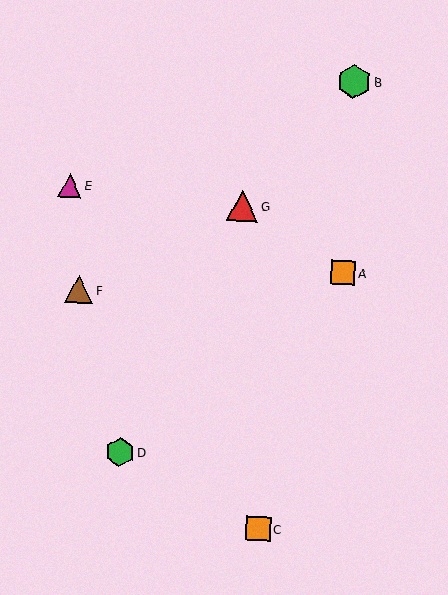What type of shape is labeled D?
Shape D is a green hexagon.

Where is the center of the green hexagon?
The center of the green hexagon is at (354, 82).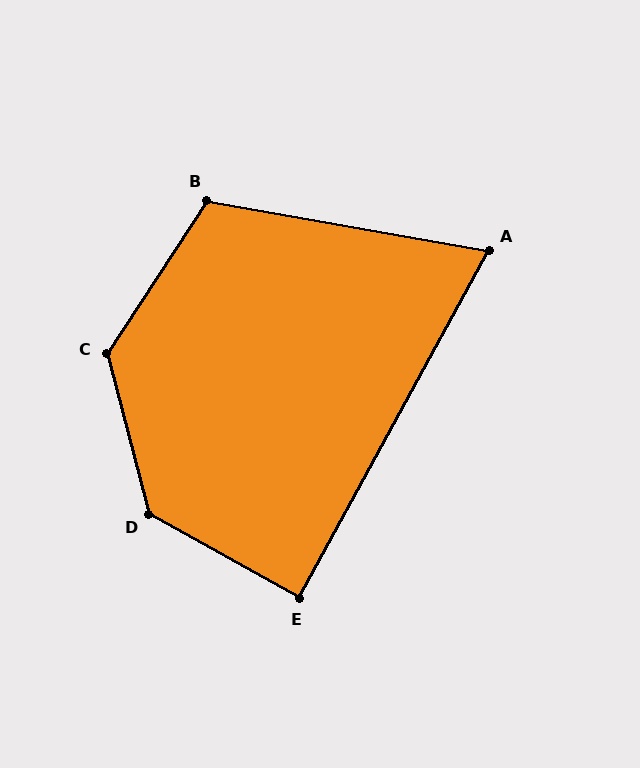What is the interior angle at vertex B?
Approximately 113 degrees (obtuse).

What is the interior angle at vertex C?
Approximately 132 degrees (obtuse).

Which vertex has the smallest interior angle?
A, at approximately 71 degrees.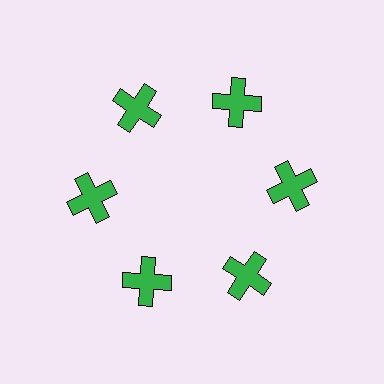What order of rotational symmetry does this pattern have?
This pattern has 6-fold rotational symmetry.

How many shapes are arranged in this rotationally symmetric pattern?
There are 6 shapes, arranged in 6 groups of 1.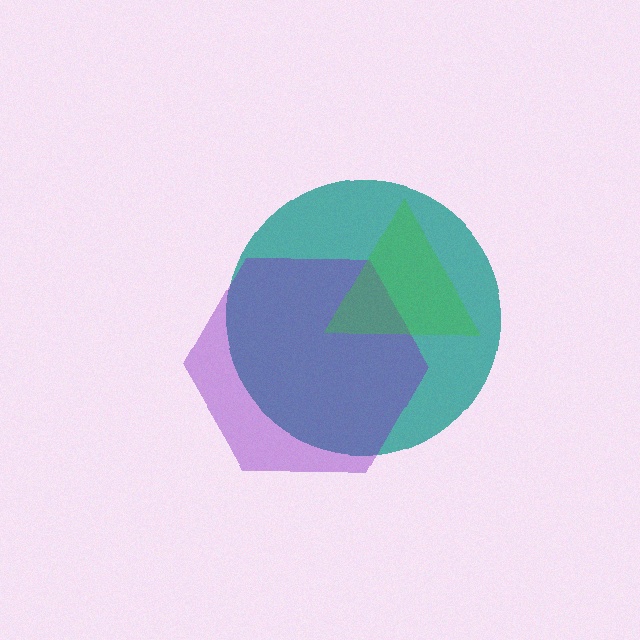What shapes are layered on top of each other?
The layered shapes are: a teal circle, a purple hexagon, a green triangle.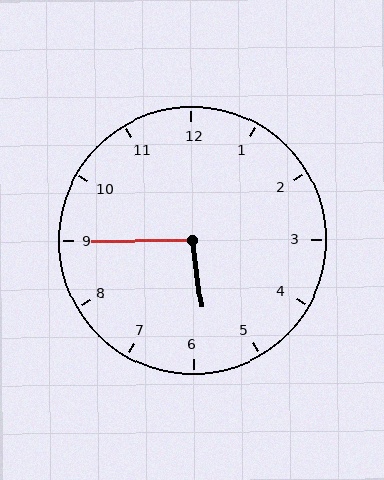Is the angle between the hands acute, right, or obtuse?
It is obtuse.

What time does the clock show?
5:45.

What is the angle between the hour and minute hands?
Approximately 98 degrees.